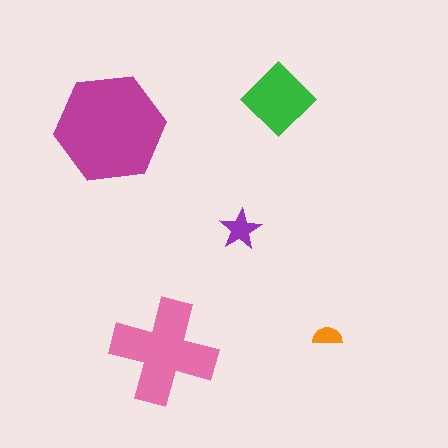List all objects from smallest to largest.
The orange semicircle, the purple star, the green diamond, the pink cross, the magenta hexagon.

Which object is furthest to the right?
The orange semicircle is rightmost.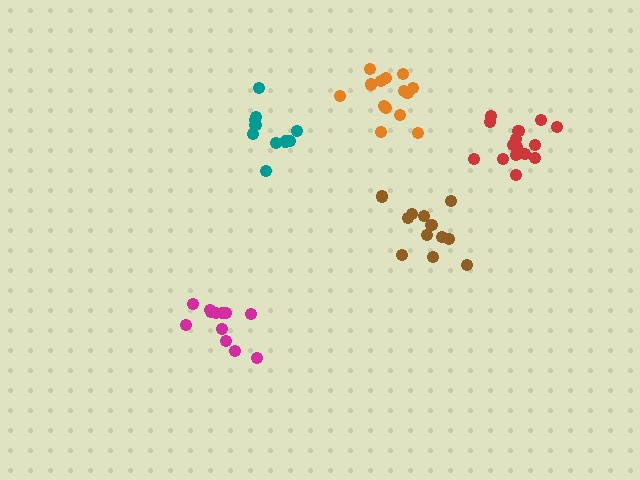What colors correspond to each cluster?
The clusters are colored: orange, red, magenta, brown, teal.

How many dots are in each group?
Group 1: 14 dots, Group 2: 15 dots, Group 3: 12 dots, Group 4: 12 dots, Group 5: 10 dots (63 total).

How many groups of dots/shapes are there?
There are 5 groups.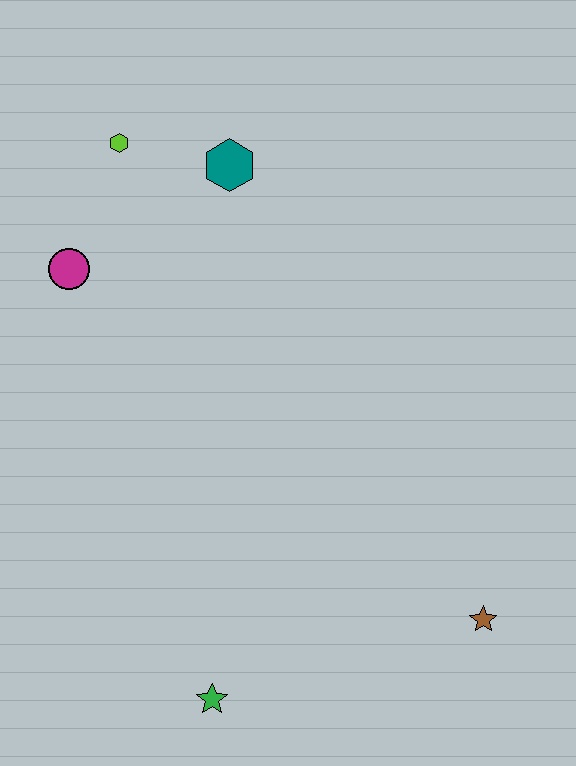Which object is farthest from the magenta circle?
The brown star is farthest from the magenta circle.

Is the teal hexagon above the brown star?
Yes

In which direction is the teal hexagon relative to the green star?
The teal hexagon is above the green star.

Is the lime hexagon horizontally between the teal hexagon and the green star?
No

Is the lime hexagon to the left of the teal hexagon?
Yes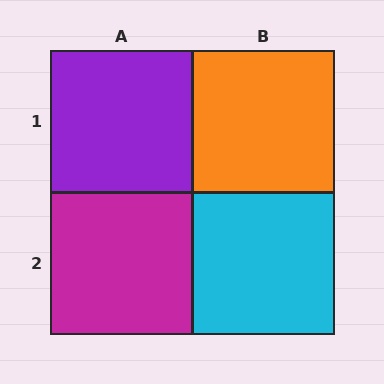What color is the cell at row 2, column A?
Magenta.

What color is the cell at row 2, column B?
Cyan.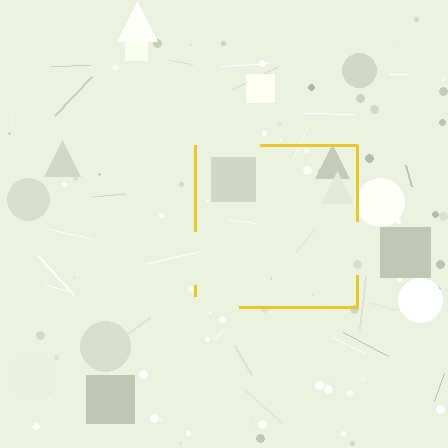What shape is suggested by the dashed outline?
The dashed outline suggests a square.